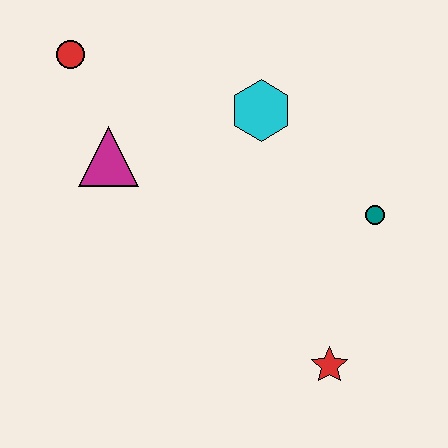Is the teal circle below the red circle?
Yes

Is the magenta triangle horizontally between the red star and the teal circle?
No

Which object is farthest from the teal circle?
The red circle is farthest from the teal circle.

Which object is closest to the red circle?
The magenta triangle is closest to the red circle.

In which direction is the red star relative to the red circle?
The red star is below the red circle.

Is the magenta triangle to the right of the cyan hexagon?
No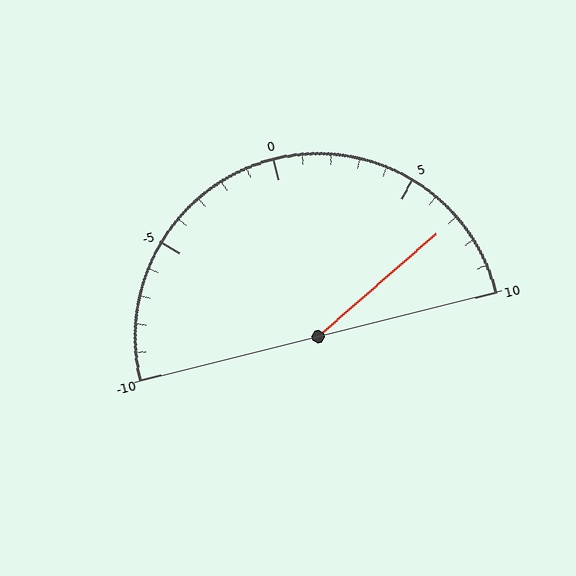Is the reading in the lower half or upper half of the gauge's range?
The reading is in the upper half of the range (-10 to 10).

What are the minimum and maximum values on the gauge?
The gauge ranges from -10 to 10.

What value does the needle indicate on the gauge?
The needle indicates approximately 7.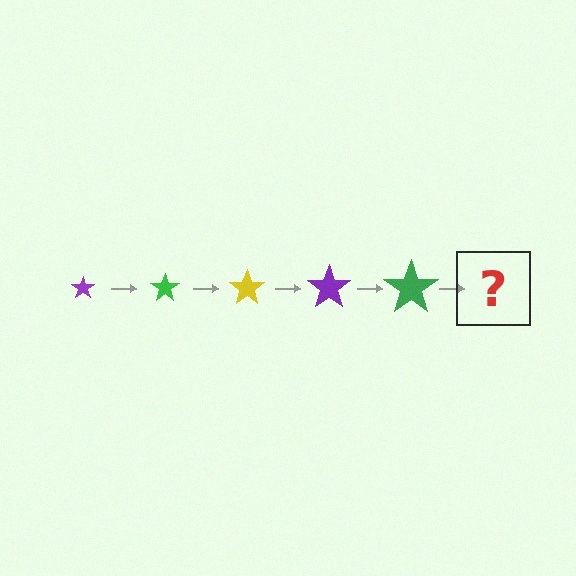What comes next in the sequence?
The next element should be a yellow star, larger than the previous one.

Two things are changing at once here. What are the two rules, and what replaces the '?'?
The two rules are that the star grows larger each step and the color cycles through purple, green, and yellow. The '?' should be a yellow star, larger than the previous one.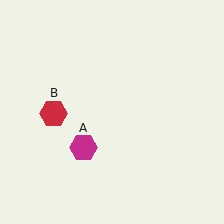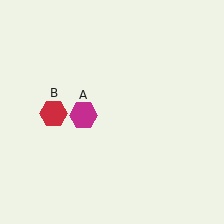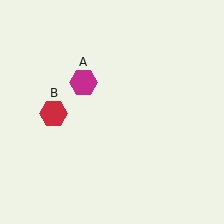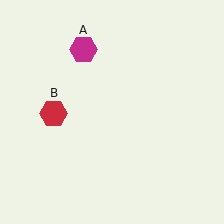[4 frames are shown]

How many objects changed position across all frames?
1 object changed position: magenta hexagon (object A).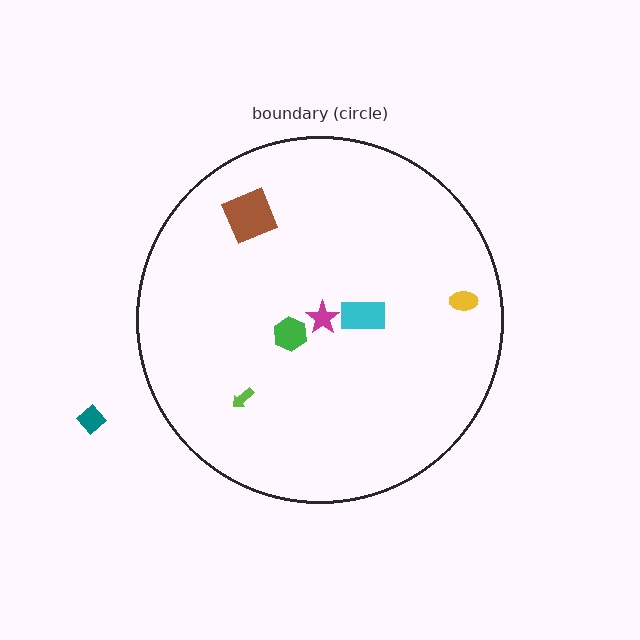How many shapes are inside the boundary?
6 inside, 1 outside.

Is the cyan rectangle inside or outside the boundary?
Inside.